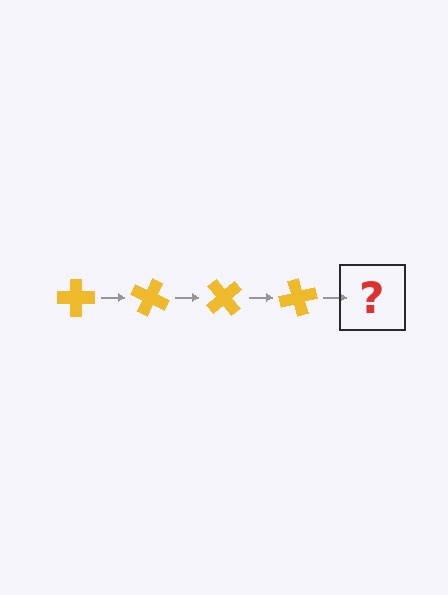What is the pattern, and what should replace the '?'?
The pattern is that the cross rotates 25 degrees each step. The '?' should be a yellow cross rotated 100 degrees.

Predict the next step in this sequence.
The next step is a yellow cross rotated 100 degrees.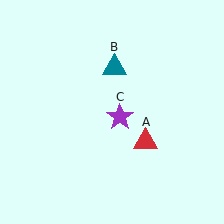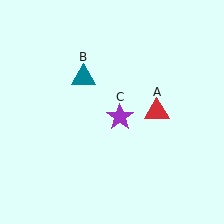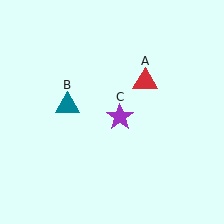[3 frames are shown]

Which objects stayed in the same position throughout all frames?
Purple star (object C) remained stationary.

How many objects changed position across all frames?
2 objects changed position: red triangle (object A), teal triangle (object B).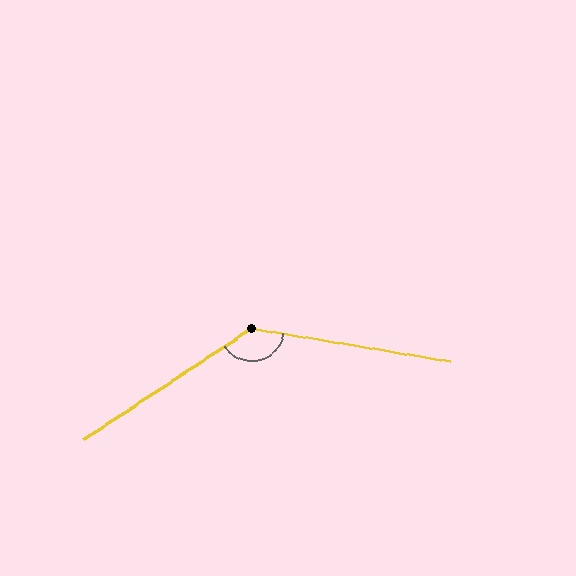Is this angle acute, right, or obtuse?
It is obtuse.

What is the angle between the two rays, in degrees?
Approximately 137 degrees.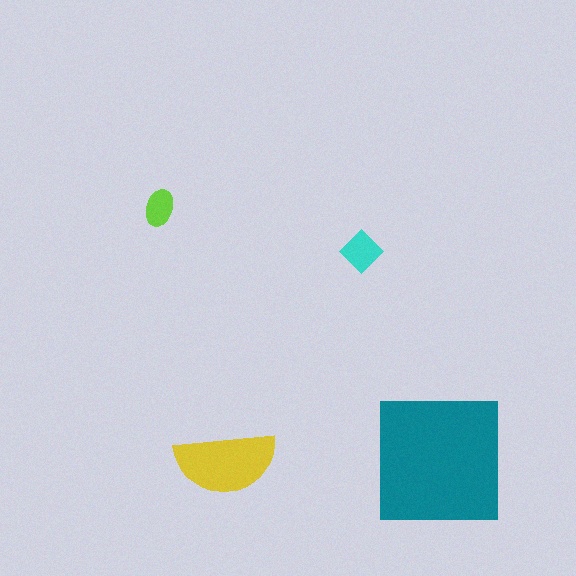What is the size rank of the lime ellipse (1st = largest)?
4th.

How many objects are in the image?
There are 4 objects in the image.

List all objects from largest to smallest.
The teal square, the yellow semicircle, the cyan diamond, the lime ellipse.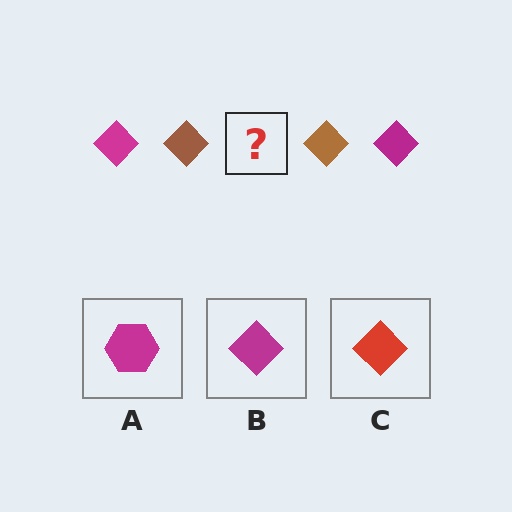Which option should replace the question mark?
Option B.